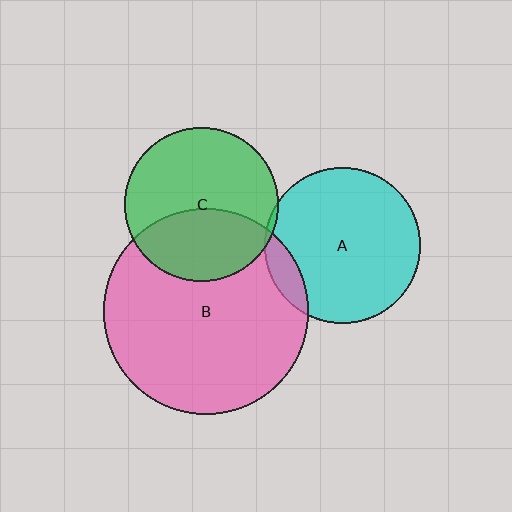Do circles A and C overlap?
Yes.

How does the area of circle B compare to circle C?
Approximately 1.8 times.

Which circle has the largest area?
Circle B (pink).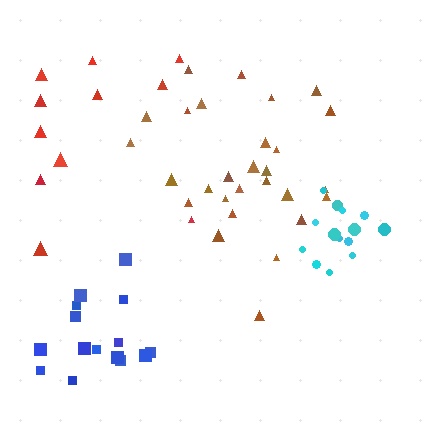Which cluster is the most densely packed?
Cyan.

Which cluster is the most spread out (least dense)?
Red.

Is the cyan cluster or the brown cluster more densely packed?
Cyan.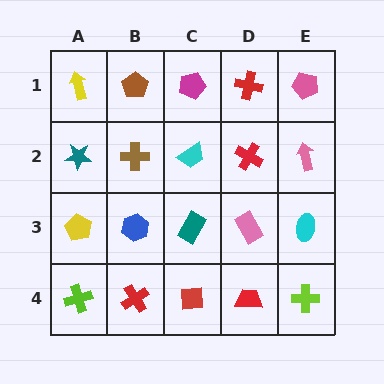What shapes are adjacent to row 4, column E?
A cyan ellipse (row 3, column E), a red trapezoid (row 4, column D).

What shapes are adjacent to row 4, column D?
A pink rectangle (row 3, column D), a red square (row 4, column C), a lime cross (row 4, column E).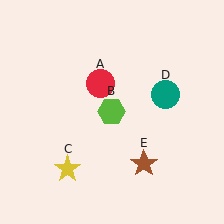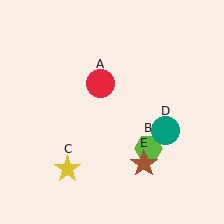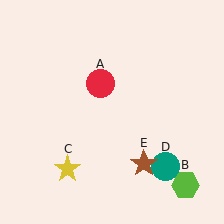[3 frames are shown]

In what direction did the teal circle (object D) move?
The teal circle (object D) moved down.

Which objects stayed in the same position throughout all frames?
Red circle (object A) and yellow star (object C) and brown star (object E) remained stationary.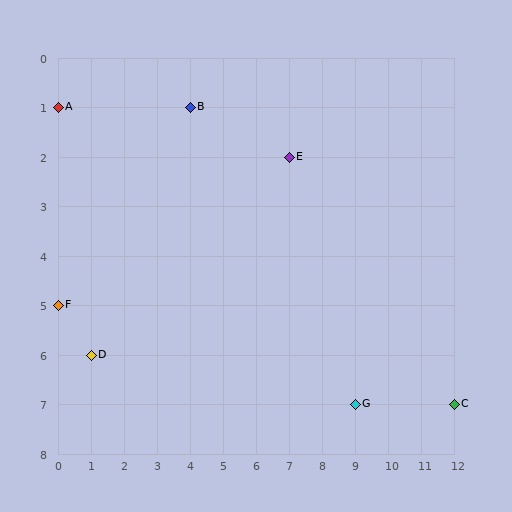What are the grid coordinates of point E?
Point E is at grid coordinates (7, 2).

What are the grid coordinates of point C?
Point C is at grid coordinates (12, 7).